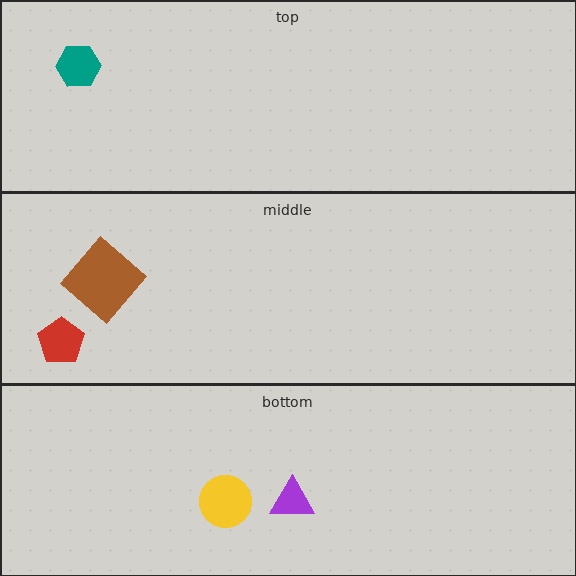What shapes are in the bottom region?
The yellow circle, the purple triangle.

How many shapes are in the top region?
1.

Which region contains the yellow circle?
The bottom region.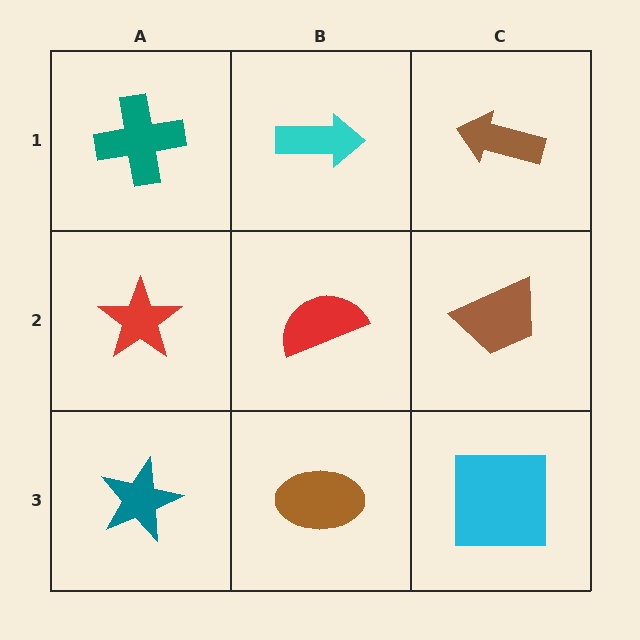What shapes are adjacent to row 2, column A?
A teal cross (row 1, column A), a teal star (row 3, column A), a red semicircle (row 2, column B).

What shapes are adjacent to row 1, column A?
A red star (row 2, column A), a cyan arrow (row 1, column B).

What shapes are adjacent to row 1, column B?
A red semicircle (row 2, column B), a teal cross (row 1, column A), a brown arrow (row 1, column C).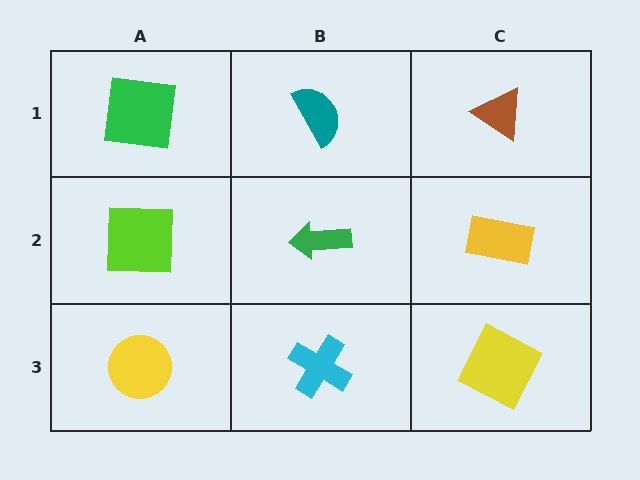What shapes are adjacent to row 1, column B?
A green arrow (row 2, column B), a green square (row 1, column A), a brown triangle (row 1, column C).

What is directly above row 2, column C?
A brown triangle.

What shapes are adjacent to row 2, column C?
A brown triangle (row 1, column C), a yellow square (row 3, column C), a green arrow (row 2, column B).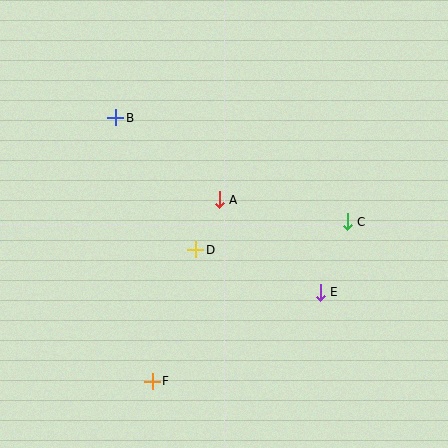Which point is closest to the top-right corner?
Point C is closest to the top-right corner.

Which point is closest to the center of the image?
Point A at (219, 200) is closest to the center.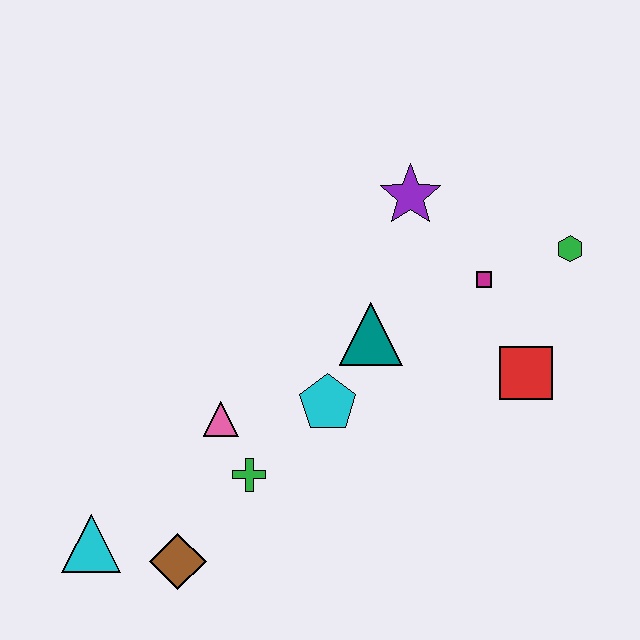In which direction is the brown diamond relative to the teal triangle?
The brown diamond is below the teal triangle.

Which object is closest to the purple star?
The magenta square is closest to the purple star.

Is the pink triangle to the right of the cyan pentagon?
No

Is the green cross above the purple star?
No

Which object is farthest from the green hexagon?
The cyan triangle is farthest from the green hexagon.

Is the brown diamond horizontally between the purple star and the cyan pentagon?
No